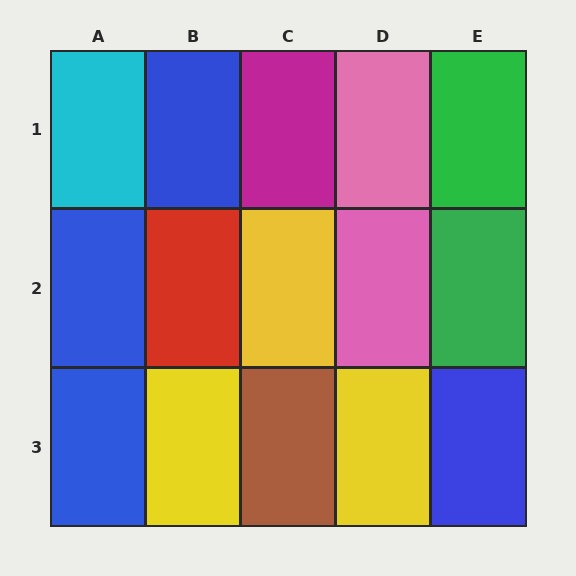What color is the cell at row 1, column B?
Blue.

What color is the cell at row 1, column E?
Green.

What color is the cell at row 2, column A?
Blue.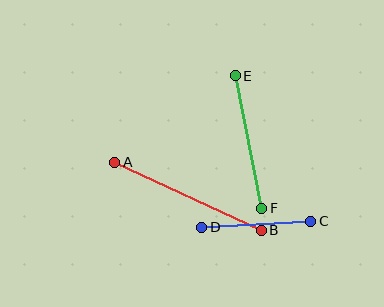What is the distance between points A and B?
The distance is approximately 161 pixels.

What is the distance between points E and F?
The distance is approximately 135 pixels.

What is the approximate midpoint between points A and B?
The midpoint is at approximately (188, 196) pixels.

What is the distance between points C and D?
The distance is approximately 109 pixels.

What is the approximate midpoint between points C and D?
The midpoint is at approximately (256, 224) pixels.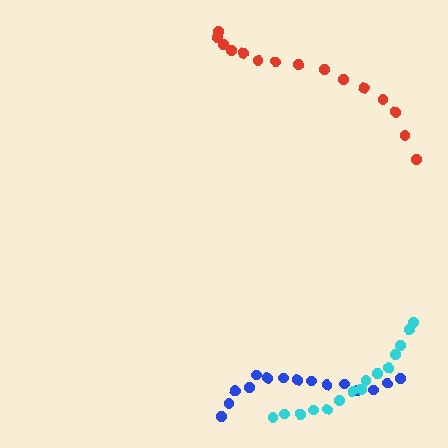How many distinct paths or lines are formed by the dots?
There are 3 distinct paths.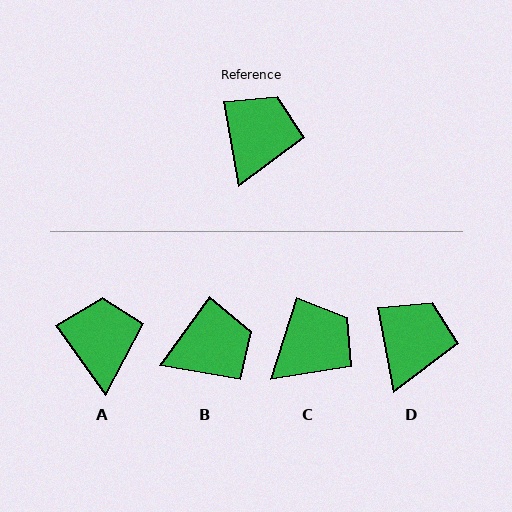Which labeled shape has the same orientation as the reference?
D.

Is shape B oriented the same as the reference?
No, it is off by about 46 degrees.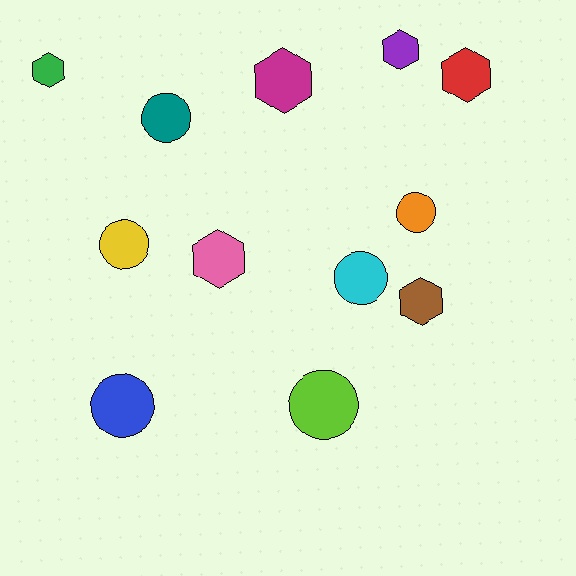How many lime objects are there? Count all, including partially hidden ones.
There is 1 lime object.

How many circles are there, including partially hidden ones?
There are 6 circles.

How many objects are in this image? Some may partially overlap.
There are 12 objects.